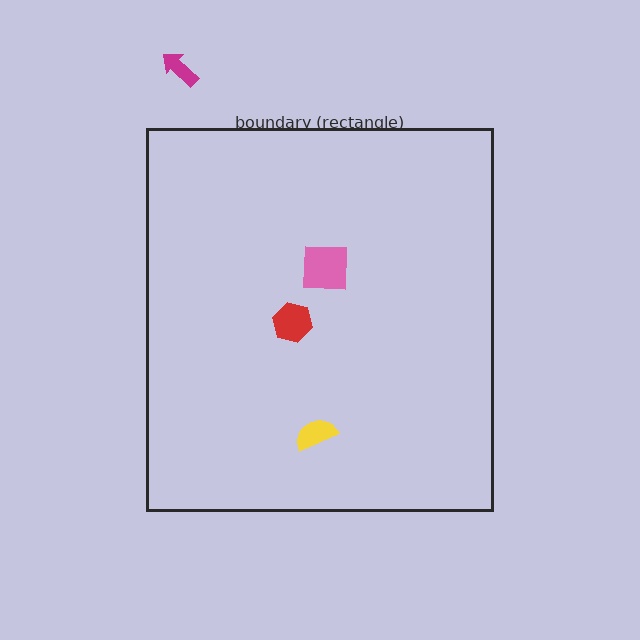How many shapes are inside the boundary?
3 inside, 1 outside.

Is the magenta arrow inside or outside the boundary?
Outside.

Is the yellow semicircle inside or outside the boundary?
Inside.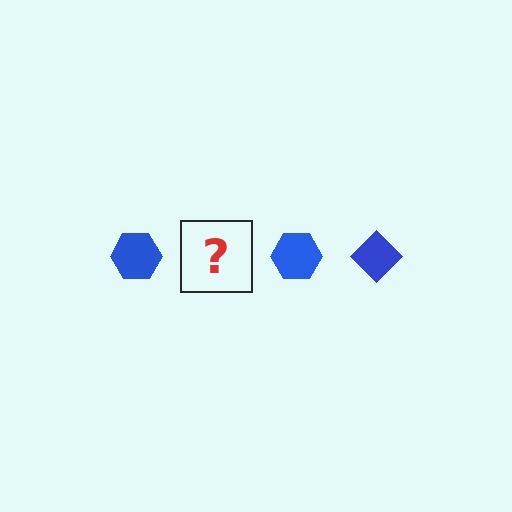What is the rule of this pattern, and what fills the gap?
The rule is that the pattern cycles through hexagon, diamond shapes in blue. The gap should be filled with a blue diamond.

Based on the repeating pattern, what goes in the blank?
The blank should be a blue diamond.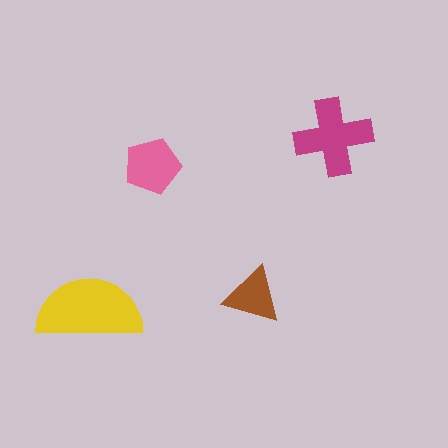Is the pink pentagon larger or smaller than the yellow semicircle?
Smaller.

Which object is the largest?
The yellow semicircle.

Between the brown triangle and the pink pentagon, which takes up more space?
The pink pentagon.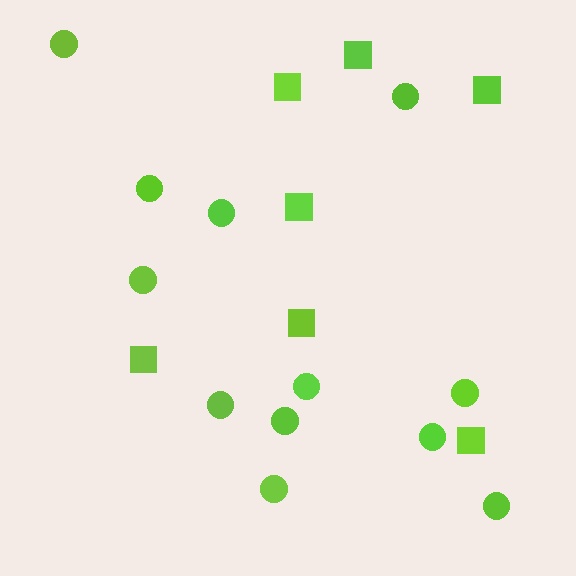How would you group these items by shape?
There are 2 groups: one group of circles (12) and one group of squares (7).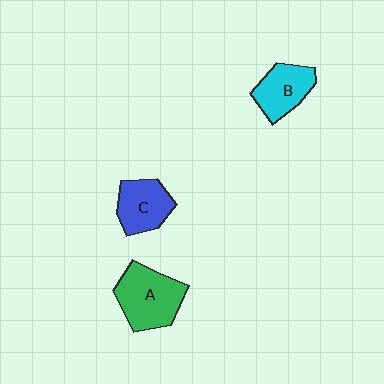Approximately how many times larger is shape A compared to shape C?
Approximately 1.4 times.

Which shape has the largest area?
Shape A (green).